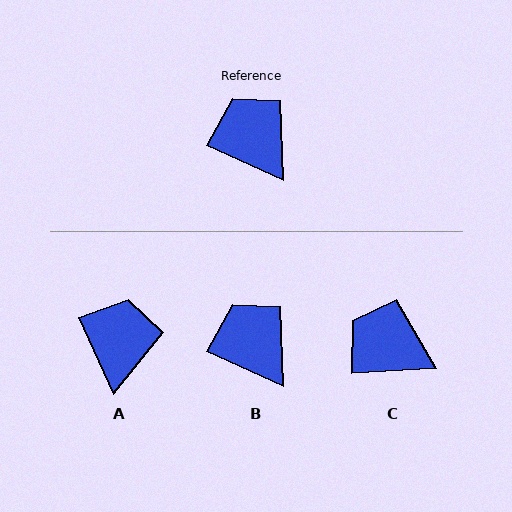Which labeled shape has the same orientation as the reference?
B.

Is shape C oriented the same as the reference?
No, it is off by about 28 degrees.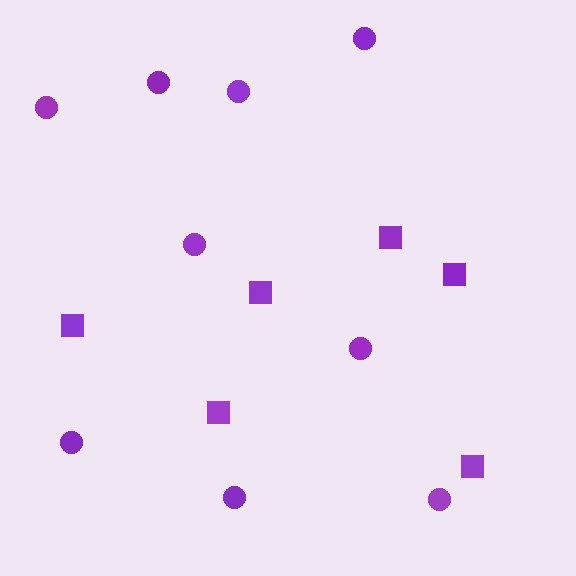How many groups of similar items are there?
There are 2 groups: one group of circles (9) and one group of squares (6).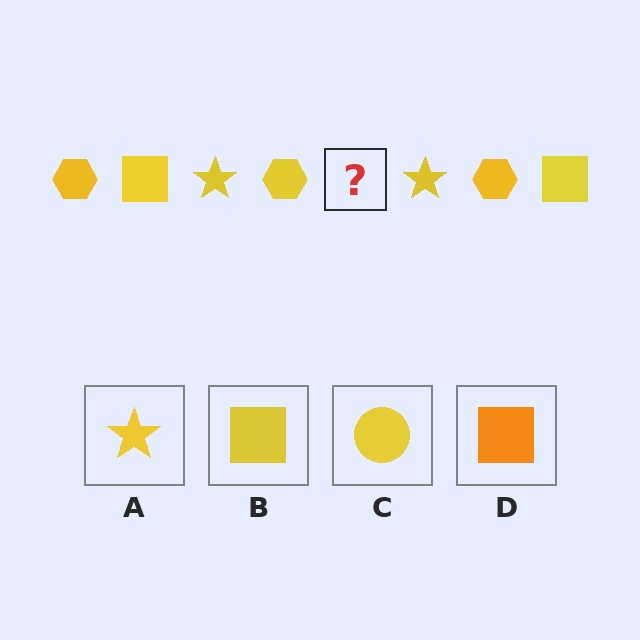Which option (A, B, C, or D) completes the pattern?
B.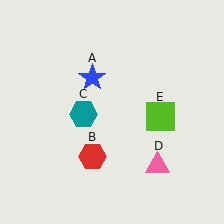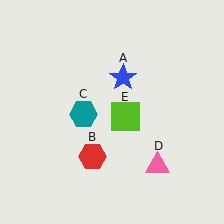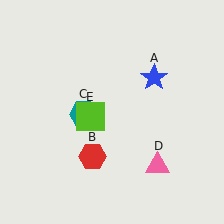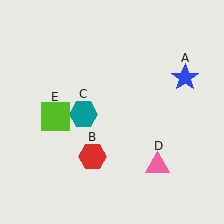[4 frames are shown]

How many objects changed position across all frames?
2 objects changed position: blue star (object A), lime square (object E).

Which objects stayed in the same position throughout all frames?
Red hexagon (object B) and teal hexagon (object C) and pink triangle (object D) remained stationary.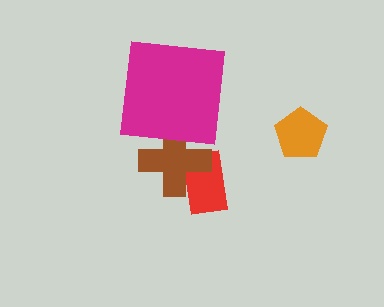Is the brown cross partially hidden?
Yes, it is partially covered by another shape.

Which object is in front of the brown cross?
The magenta square is in front of the brown cross.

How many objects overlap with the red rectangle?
1 object overlaps with the red rectangle.